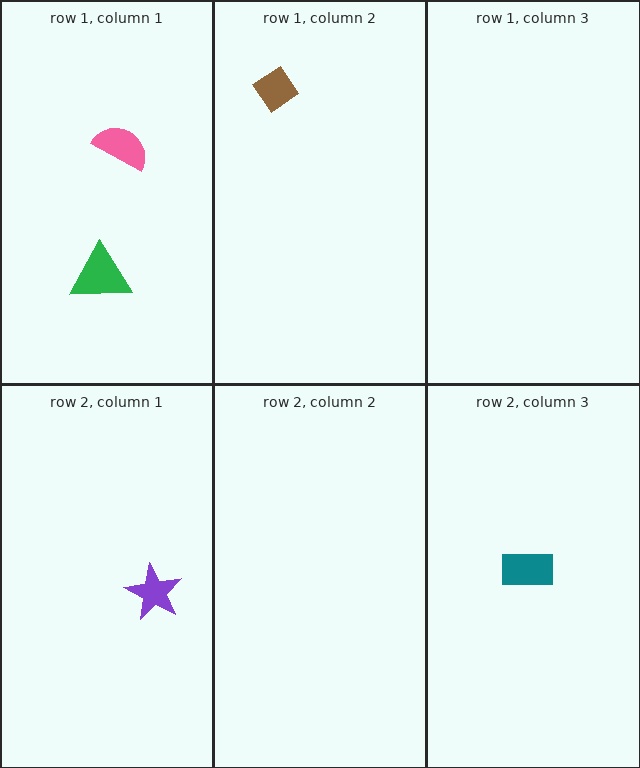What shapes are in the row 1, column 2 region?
The brown diamond.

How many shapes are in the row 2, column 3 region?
1.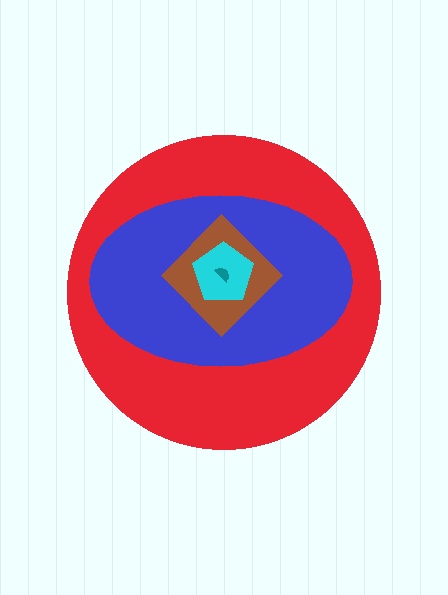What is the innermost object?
The teal semicircle.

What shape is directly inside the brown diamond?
The cyan pentagon.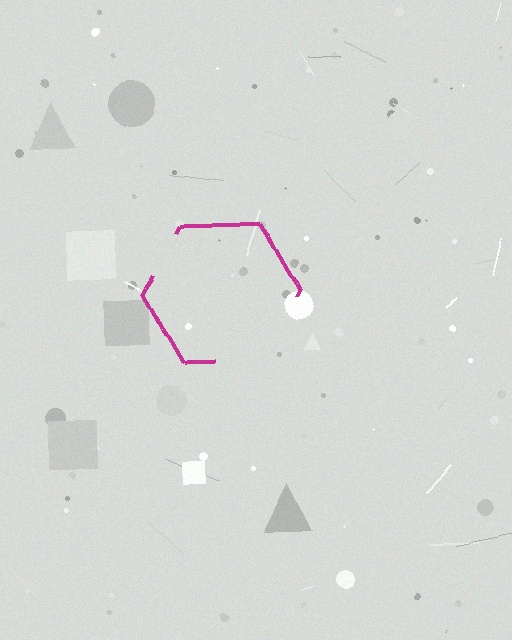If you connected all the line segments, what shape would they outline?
They would outline a hexagon.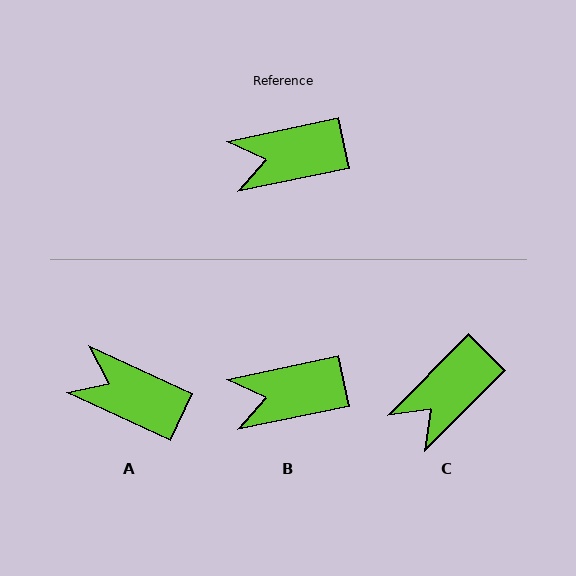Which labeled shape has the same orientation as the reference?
B.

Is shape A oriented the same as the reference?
No, it is off by about 37 degrees.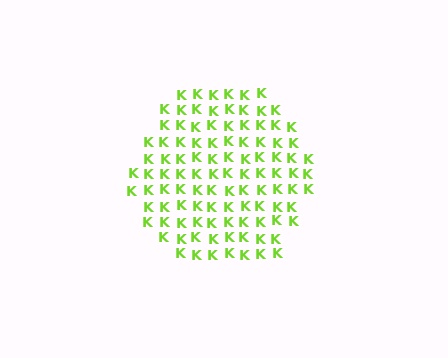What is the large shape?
The large shape is a hexagon.